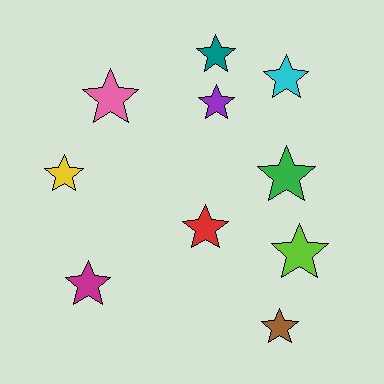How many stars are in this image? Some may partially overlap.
There are 10 stars.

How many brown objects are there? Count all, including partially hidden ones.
There is 1 brown object.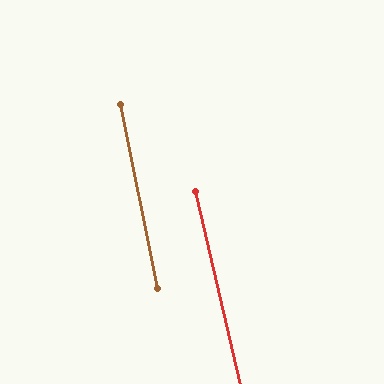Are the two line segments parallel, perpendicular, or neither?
Parallel — their directions differ by only 1.5°.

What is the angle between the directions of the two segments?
Approximately 2 degrees.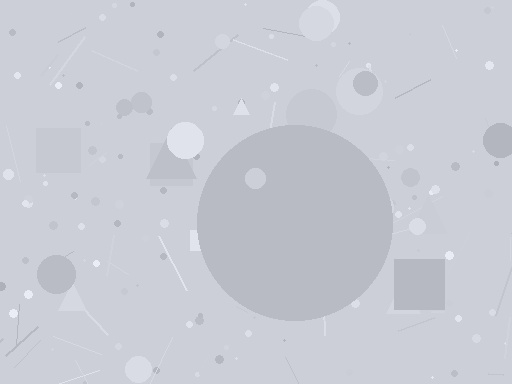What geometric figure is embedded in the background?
A circle is embedded in the background.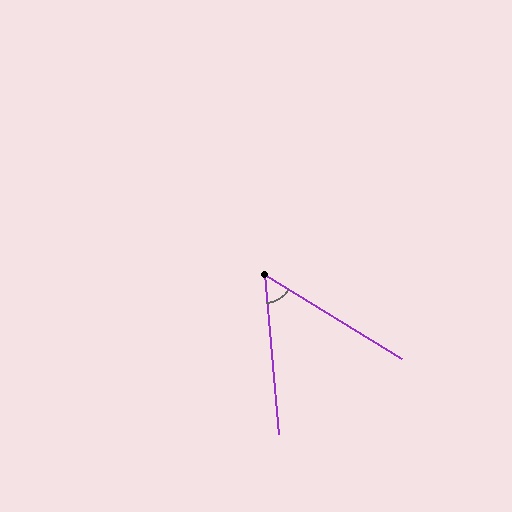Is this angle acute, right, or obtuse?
It is acute.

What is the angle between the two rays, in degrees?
Approximately 54 degrees.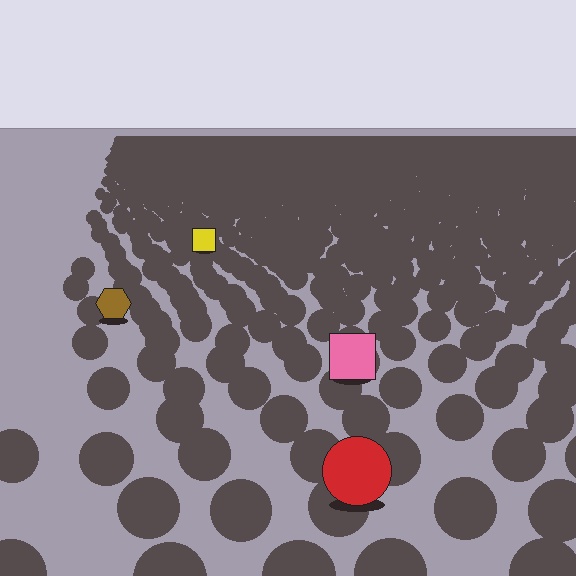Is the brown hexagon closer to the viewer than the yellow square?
Yes. The brown hexagon is closer — you can tell from the texture gradient: the ground texture is coarser near it.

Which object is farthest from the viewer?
The yellow square is farthest from the viewer. It appears smaller and the ground texture around it is denser.